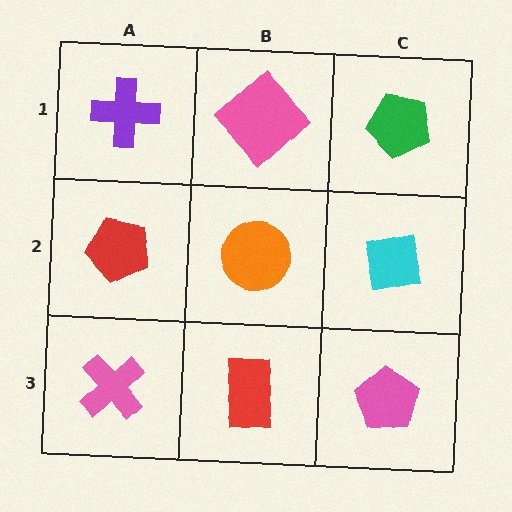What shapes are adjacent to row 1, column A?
A red pentagon (row 2, column A), a pink diamond (row 1, column B).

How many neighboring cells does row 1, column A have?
2.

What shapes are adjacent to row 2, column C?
A green pentagon (row 1, column C), a pink pentagon (row 3, column C), an orange circle (row 2, column B).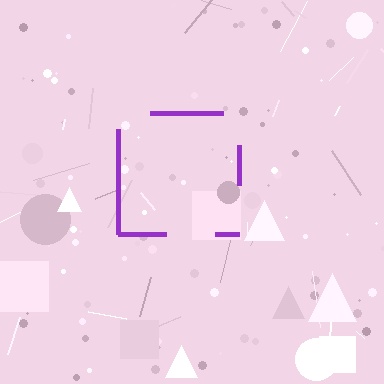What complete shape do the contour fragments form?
The contour fragments form a square.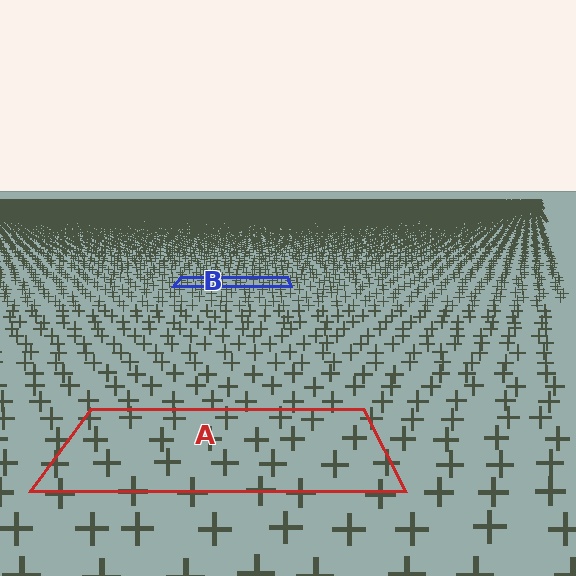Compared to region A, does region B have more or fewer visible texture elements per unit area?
Region B has more texture elements per unit area — they are packed more densely because it is farther away.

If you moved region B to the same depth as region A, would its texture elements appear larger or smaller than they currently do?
They would appear larger. At a closer depth, the same texture elements are projected at a bigger on-screen size.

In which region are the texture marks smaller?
The texture marks are smaller in region B, because it is farther away.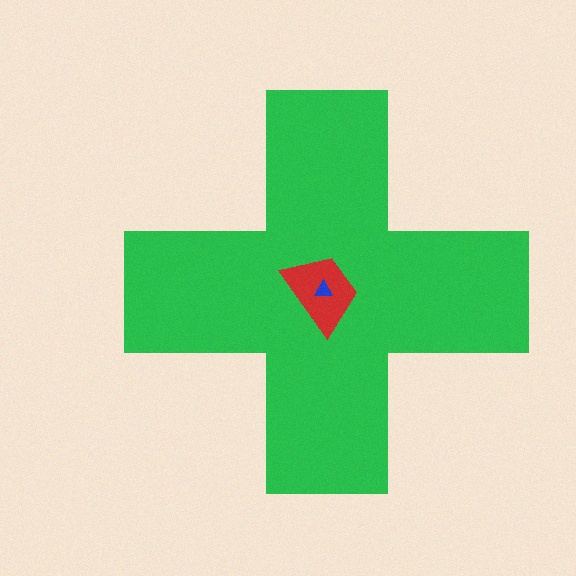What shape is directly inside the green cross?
The red trapezoid.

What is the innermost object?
The blue triangle.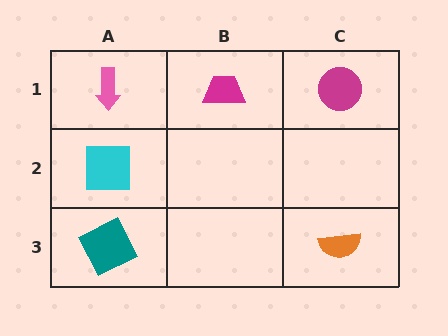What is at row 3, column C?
An orange semicircle.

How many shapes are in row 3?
2 shapes.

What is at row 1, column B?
A magenta trapezoid.